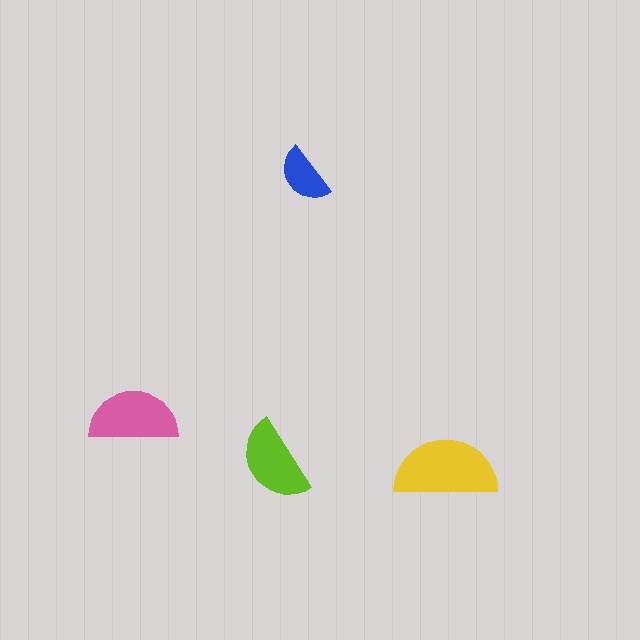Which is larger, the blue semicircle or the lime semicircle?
The lime one.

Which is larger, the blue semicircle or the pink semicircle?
The pink one.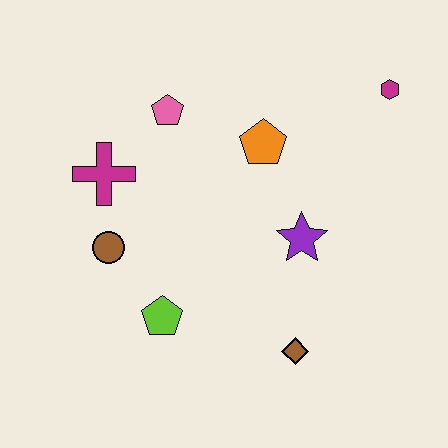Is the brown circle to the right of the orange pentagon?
No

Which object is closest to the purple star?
The orange pentagon is closest to the purple star.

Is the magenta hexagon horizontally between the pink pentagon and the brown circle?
No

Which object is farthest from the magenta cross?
The magenta hexagon is farthest from the magenta cross.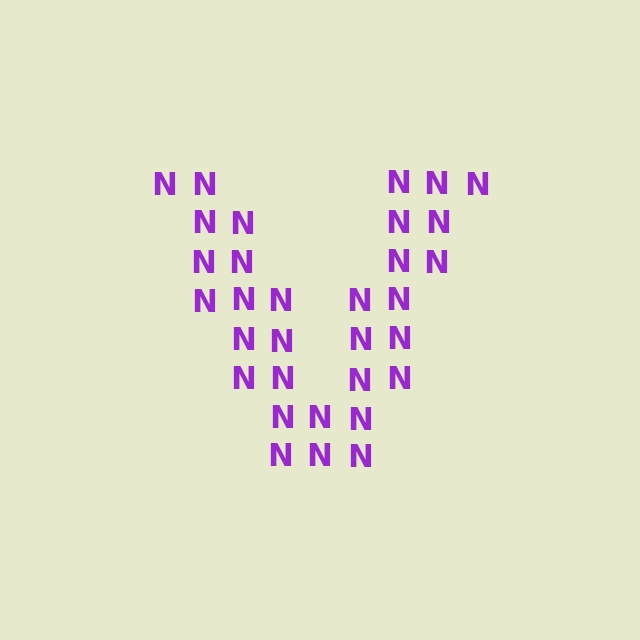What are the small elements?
The small elements are letter N's.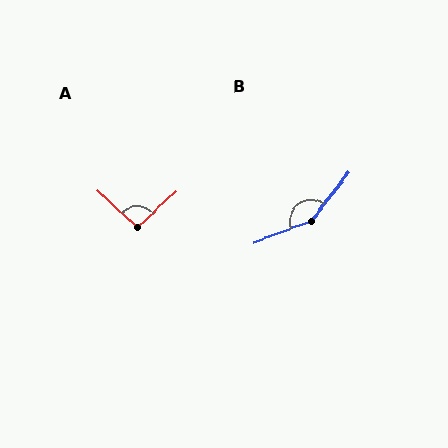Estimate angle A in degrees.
Approximately 94 degrees.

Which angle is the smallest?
A, at approximately 94 degrees.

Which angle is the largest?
B, at approximately 148 degrees.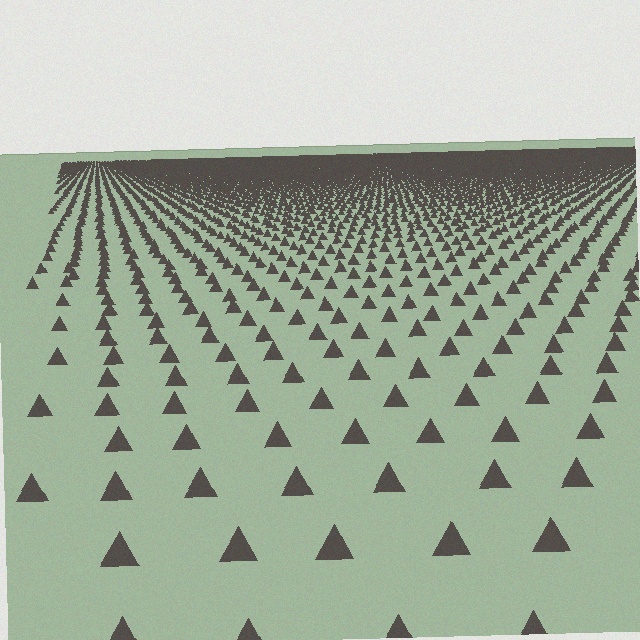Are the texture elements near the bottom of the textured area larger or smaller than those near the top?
Larger. Near the bottom, elements are closer to the viewer and appear at a bigger on-screen size.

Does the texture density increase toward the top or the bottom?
Density increases toward the top.